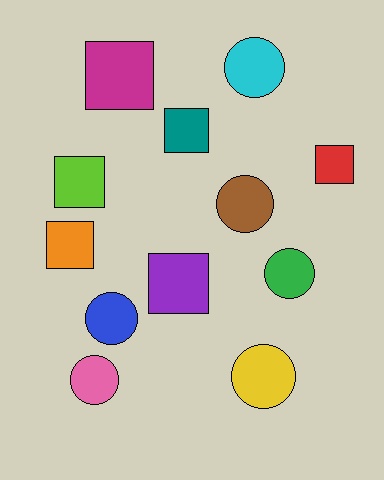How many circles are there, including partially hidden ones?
There are 6 circles.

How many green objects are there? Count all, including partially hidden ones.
There is 1 green object.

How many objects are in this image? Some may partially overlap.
There are 12 objects.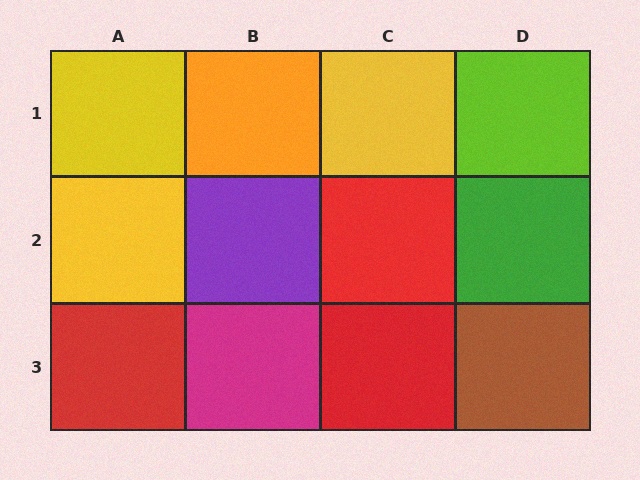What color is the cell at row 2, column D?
Green.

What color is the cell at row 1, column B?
Orange.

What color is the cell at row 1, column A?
Yellow.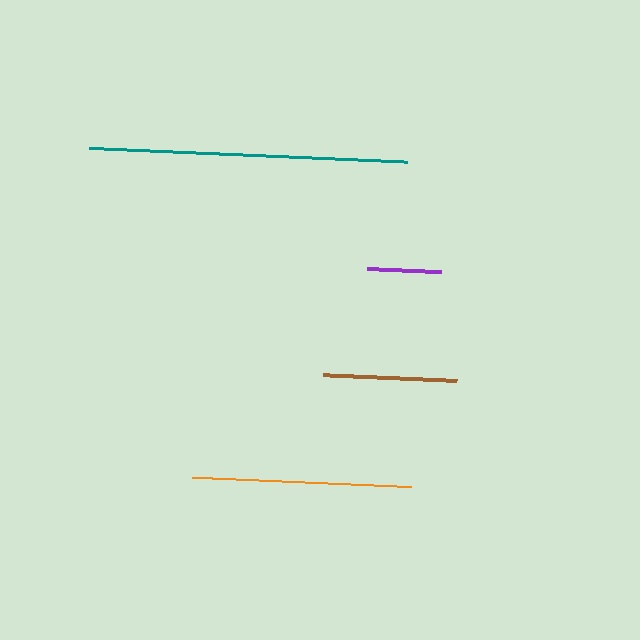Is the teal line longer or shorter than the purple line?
The teal line is longer than the purple line.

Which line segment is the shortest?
The purple line is the shortest at approximately 74 pixels.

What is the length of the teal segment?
The teal segment is approximately 318 pixels long.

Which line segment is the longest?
The teal line is the longest at approximately 318 pixels.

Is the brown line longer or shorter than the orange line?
The orange line is longer than the brown line.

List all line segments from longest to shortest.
From longest to shortest: teal, orange, brown, purple.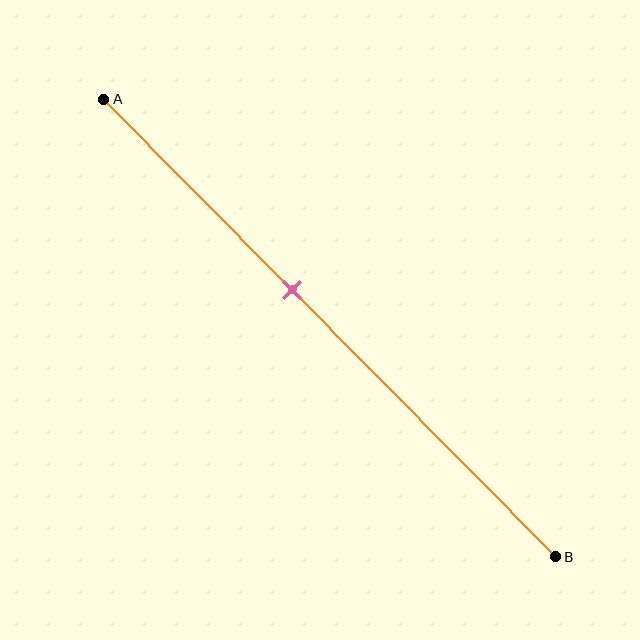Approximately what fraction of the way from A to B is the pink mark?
The pink mark is approximately 40% of the way from A to B.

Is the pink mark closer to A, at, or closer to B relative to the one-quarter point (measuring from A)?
The pink mark is closer to point B than the one-quarter point of segment AB.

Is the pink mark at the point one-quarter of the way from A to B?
No, the mark is at about 40% from A, not at the 25% one-quarter point.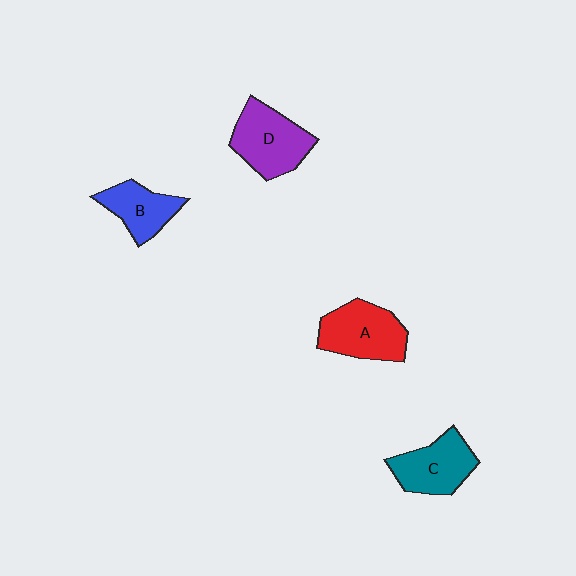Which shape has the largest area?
Shape D (purple).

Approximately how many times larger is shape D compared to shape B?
Approximately 1.4 times.